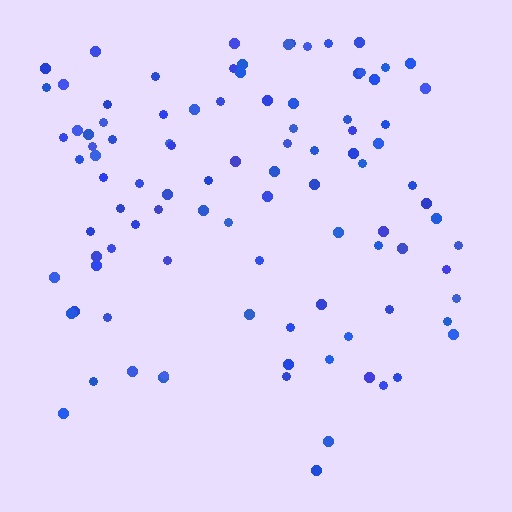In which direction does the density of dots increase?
From bottom to top, with the top side densest.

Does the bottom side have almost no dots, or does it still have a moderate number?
Still a moderate number, just noticeably fewer than the top.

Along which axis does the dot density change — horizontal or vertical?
Vertical.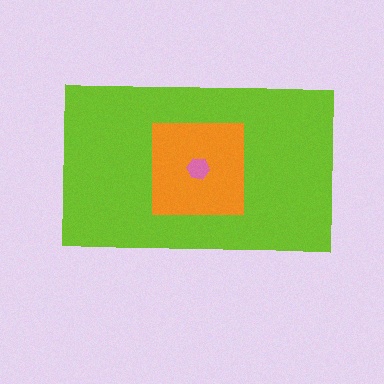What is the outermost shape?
The lime rectangle.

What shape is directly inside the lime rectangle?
The orange square.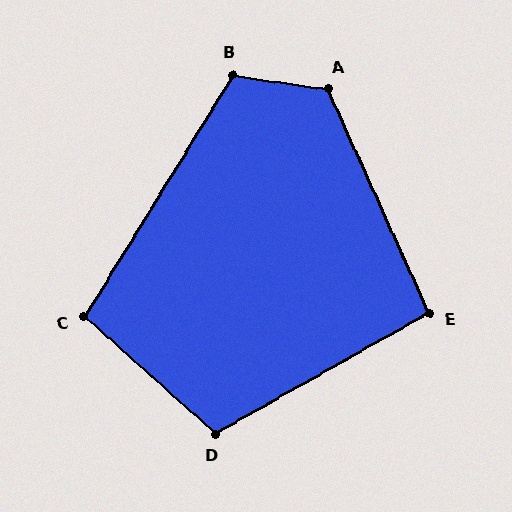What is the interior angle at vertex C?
Approximately 100 degrees (obtuse).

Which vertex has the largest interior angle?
A, at approximately 122 degrees.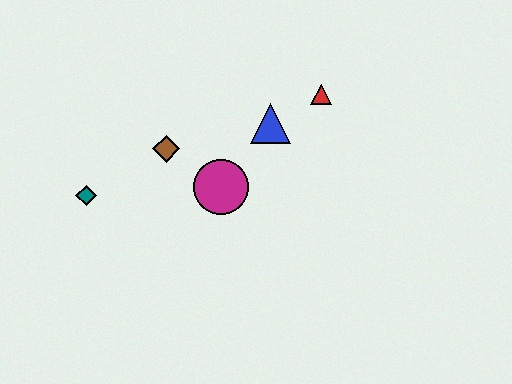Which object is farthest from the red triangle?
The teal diamond is farthest from the red triangle.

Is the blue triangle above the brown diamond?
Yes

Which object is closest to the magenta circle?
The brown diamond is closest to the magenta circle.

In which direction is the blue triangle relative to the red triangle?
The blue triangle is to the left of the red triangle.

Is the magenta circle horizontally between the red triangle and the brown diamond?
Yes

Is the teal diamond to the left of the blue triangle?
Yes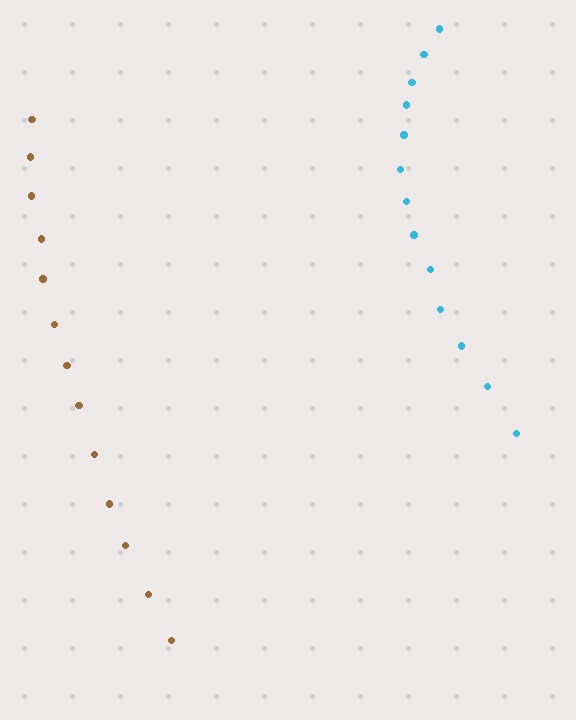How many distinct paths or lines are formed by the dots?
There are 2 distinct paths.